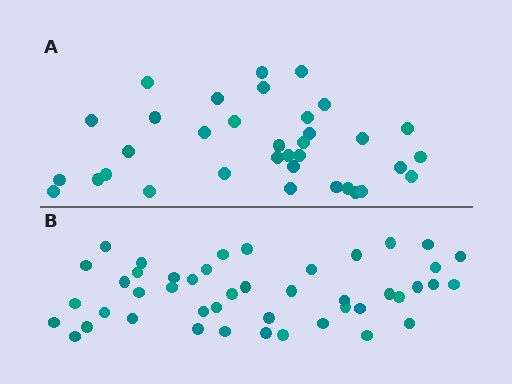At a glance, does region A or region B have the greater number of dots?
Region B (the bottom region) has more dots.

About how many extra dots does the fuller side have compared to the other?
Region B has roughly 10 or so more dots than region A.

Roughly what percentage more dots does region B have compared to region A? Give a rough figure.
About 30% more.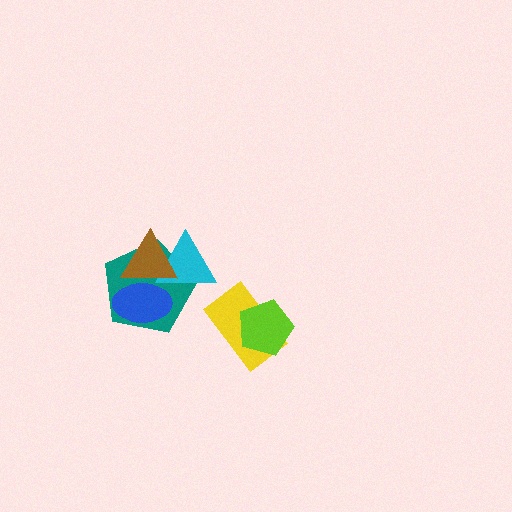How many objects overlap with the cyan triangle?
3 objects overlap with the cyan triangle.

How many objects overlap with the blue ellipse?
3 objects overlap with the blue ellipse.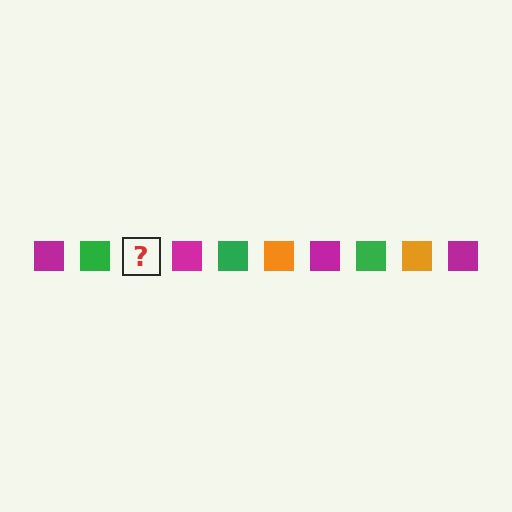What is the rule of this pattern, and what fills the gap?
The rule is that the pattern cycles through magenta, green, orange squares. The gap should be filled with an orange square.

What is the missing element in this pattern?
The missing element is an orange square.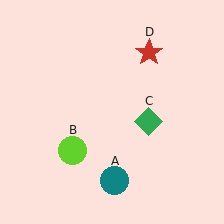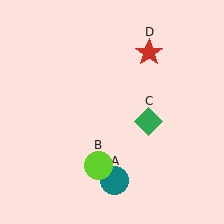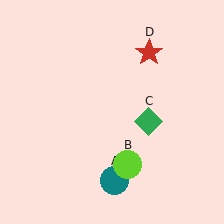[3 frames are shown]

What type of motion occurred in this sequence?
The lime circle (object B) rotated counterclockwise around the center of the scene.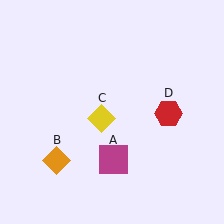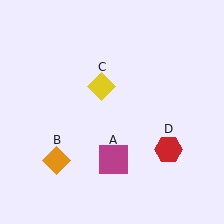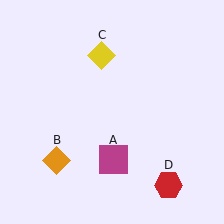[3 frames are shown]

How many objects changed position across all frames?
2 objects changed position: yellow diamond (object C), red hexagon (object D).